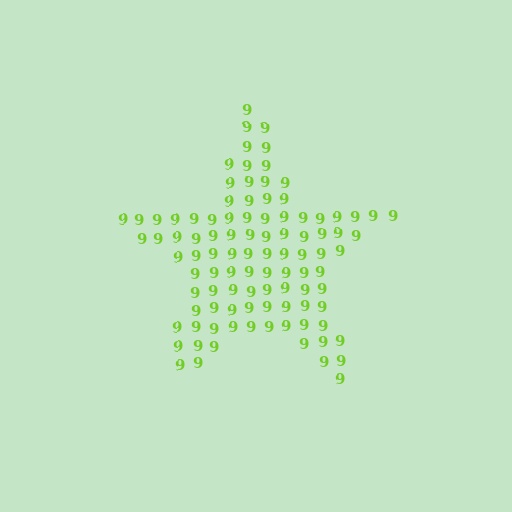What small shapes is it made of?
It is made of small digit 9's.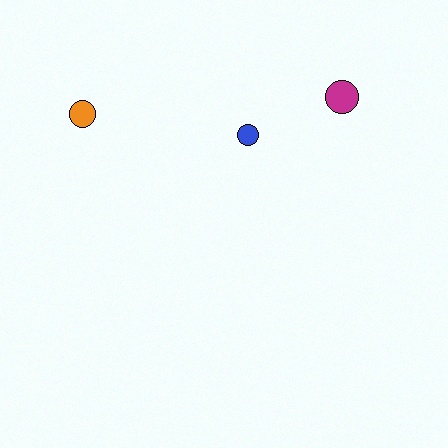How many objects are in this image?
There are 3 objects.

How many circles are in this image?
There are 3 circles.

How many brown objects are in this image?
There are no brown objects.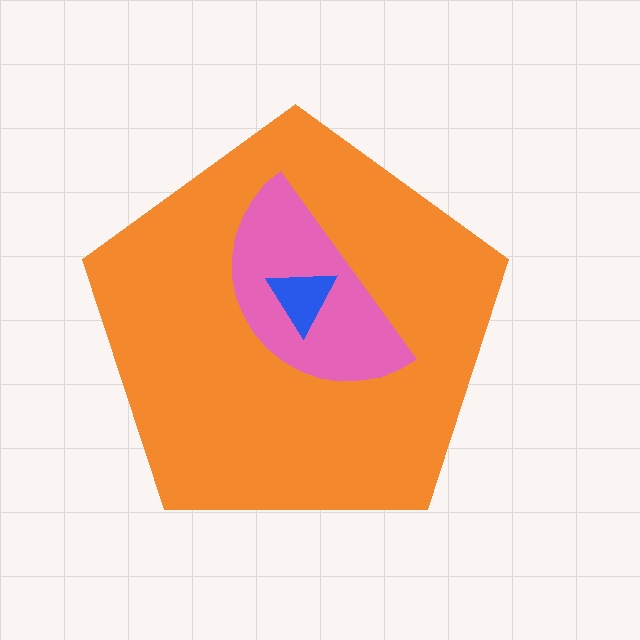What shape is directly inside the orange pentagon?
The pink semicircle.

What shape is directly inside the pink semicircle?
The blue triangle.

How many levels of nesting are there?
3.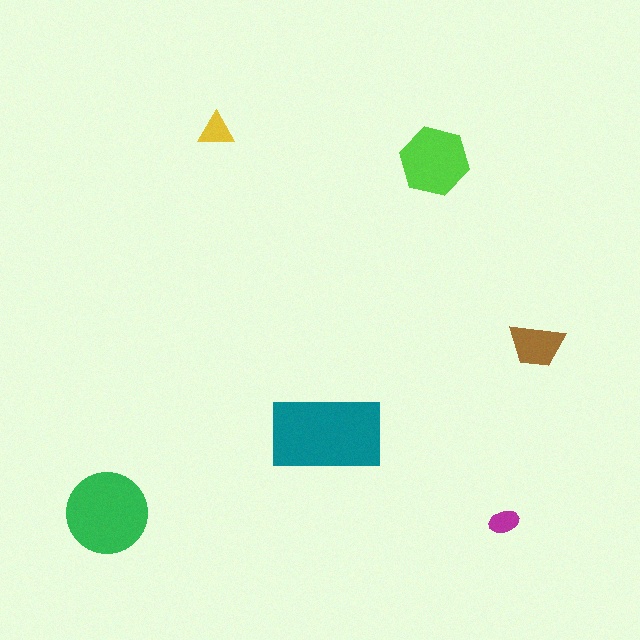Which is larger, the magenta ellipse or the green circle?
The green circle.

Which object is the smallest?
The magenta ellipse.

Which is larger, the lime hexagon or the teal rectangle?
The teal rectangle.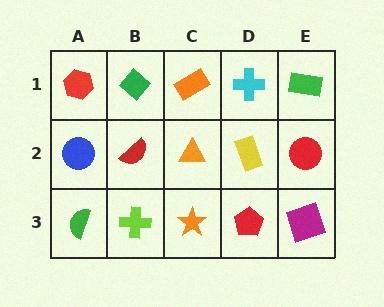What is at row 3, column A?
A green semicircle.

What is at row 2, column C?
An orange triangle.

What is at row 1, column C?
An orange rectangle.